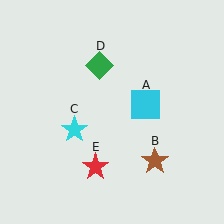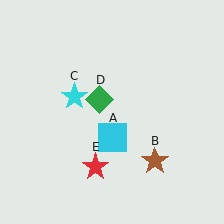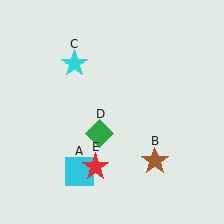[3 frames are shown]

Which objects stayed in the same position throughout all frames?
Brown star (object B) and red star (object E) remained stationary.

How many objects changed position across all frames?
3 objects changed position: cyan square (object A), cyan star (object C), green diamond (object D).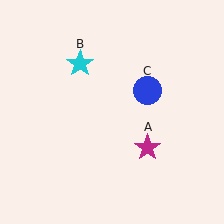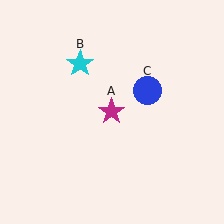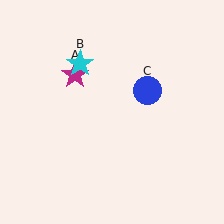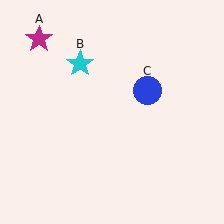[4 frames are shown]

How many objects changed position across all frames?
1 object changed position: magenta star (object A).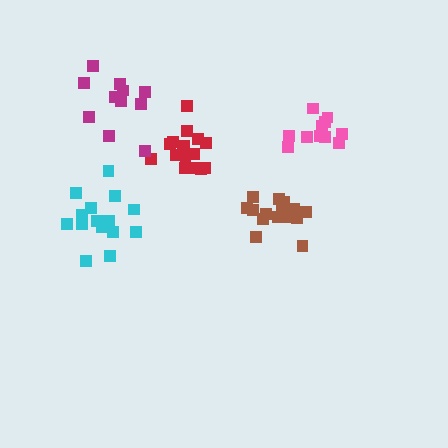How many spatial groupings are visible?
There are 5 spatial groupings.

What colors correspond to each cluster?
The clusters are colored: red, cyan, brown, pink, magenta.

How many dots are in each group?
Group 1: 16 dots, Group 2: 17 dots, Group 3: 16 dots, Group 4: 11 dots, Group 5: 11 dots (71 total).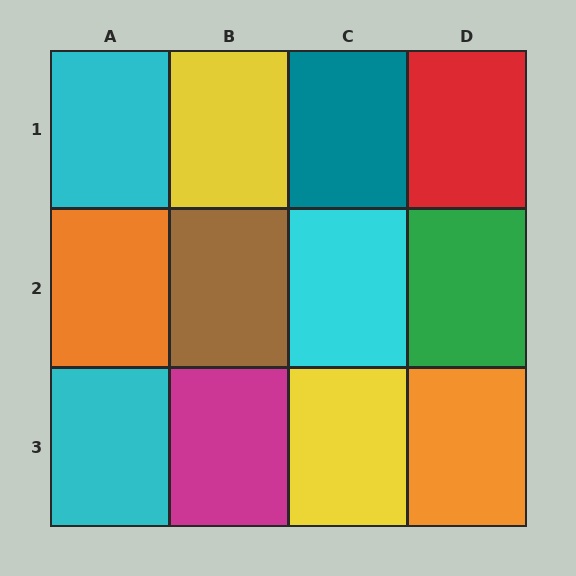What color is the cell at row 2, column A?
Orange.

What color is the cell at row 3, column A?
Cyan.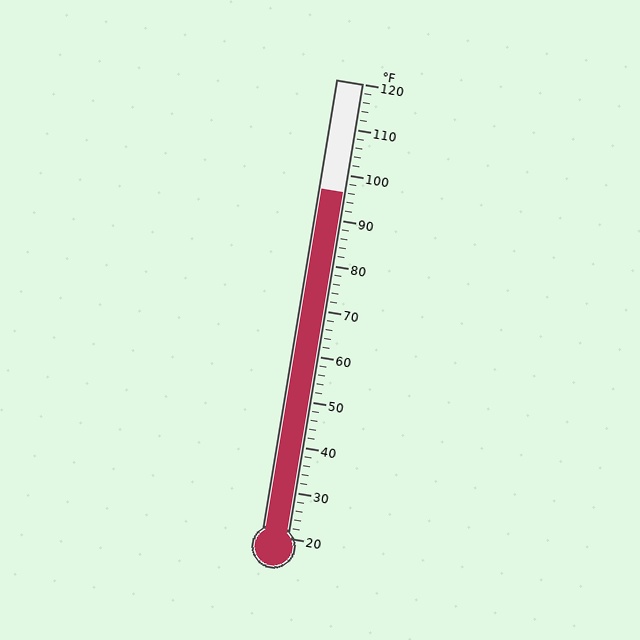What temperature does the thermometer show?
The thermometer shows approximately 96°F.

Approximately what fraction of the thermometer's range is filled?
The thermometer is filled to approximately 75% of its range.